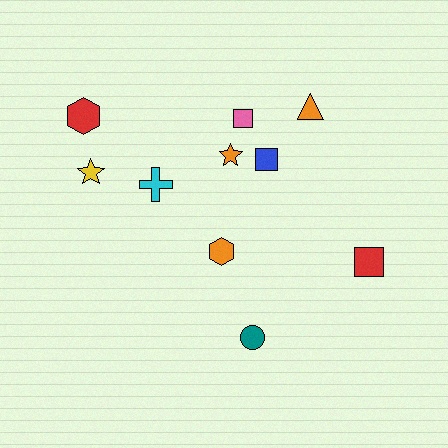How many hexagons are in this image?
There are 2 hexagons.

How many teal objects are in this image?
There is 1 teal object.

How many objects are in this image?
There are 10 objects.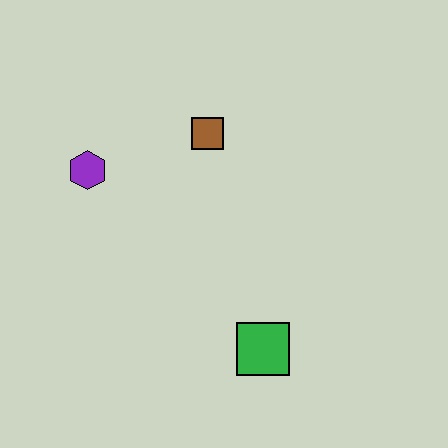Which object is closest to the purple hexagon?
The brown square is closest to the purple hexagon.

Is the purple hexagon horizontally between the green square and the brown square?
No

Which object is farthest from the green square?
The purple hexagon is farthest from the green square.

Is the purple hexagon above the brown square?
No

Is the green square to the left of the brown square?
No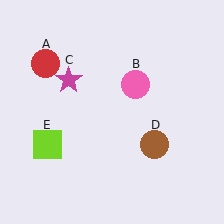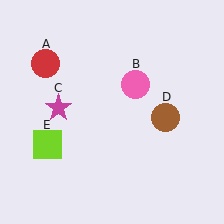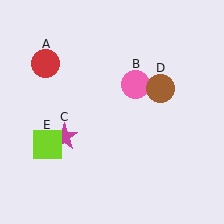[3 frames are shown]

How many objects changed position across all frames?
2 objects changed position: magenta star (object C), brown circle (object D).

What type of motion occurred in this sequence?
The magenta star (object C), brown circle (object D) rotated counterclockwise around the center of the scene.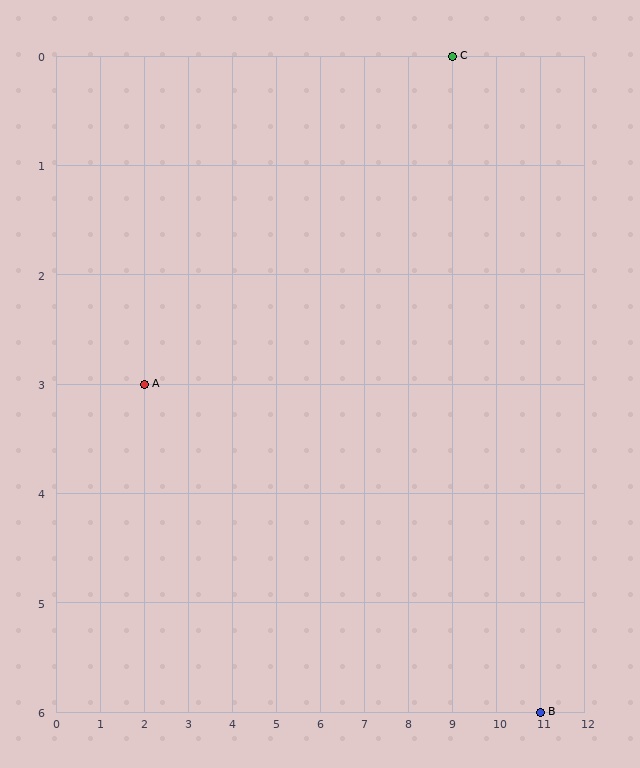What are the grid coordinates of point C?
Point C is at grid coordinates (9, 0).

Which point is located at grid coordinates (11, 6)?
Point B is at (11, 6).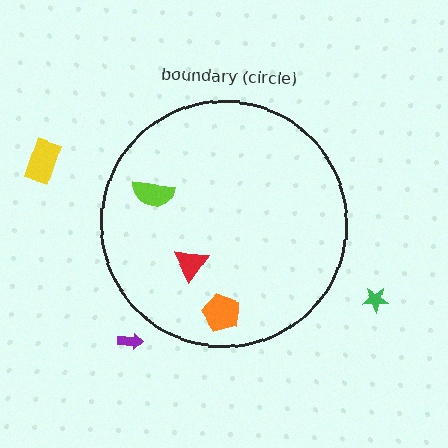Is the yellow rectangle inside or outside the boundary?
Outside.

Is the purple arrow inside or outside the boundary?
Outside.